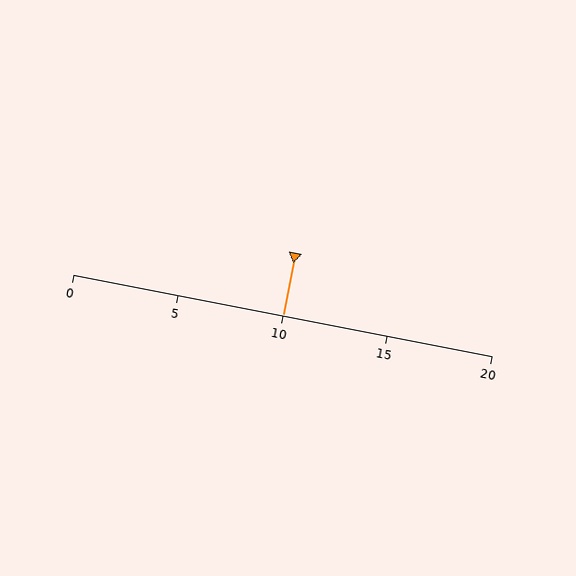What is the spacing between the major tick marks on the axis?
The major ticks are spaced 5 apart.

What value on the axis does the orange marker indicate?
The marker indicates approximately 10.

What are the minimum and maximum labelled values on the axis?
The axis runs from 0 to 20.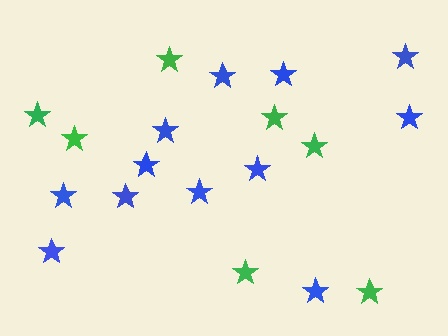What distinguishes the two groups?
There are 2 groups: one group of green stars (7) and one group of blue stars (12).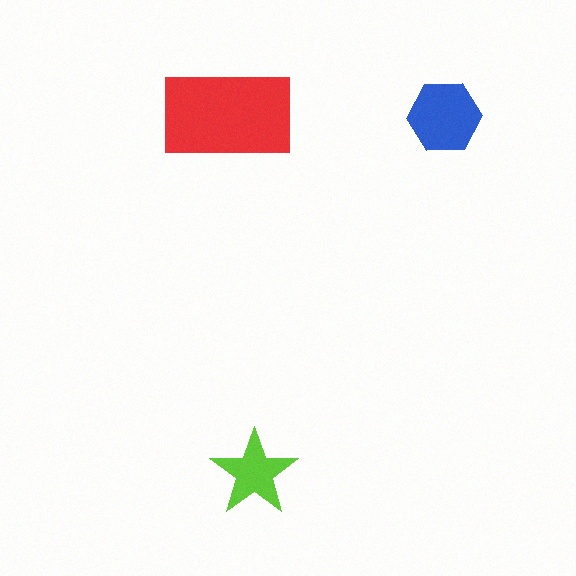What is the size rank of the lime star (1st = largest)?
3rd.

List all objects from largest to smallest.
The red rectangle, the blue hexagon, the lime star.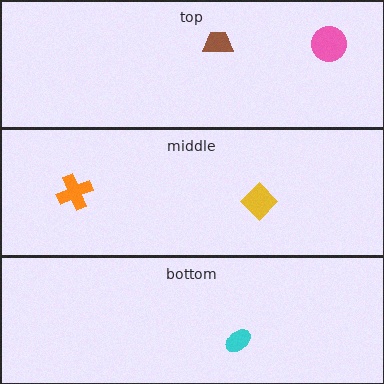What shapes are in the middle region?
The yellow diamond, the orange cross.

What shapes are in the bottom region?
The cyan ellipse.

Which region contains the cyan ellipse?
The bottom region.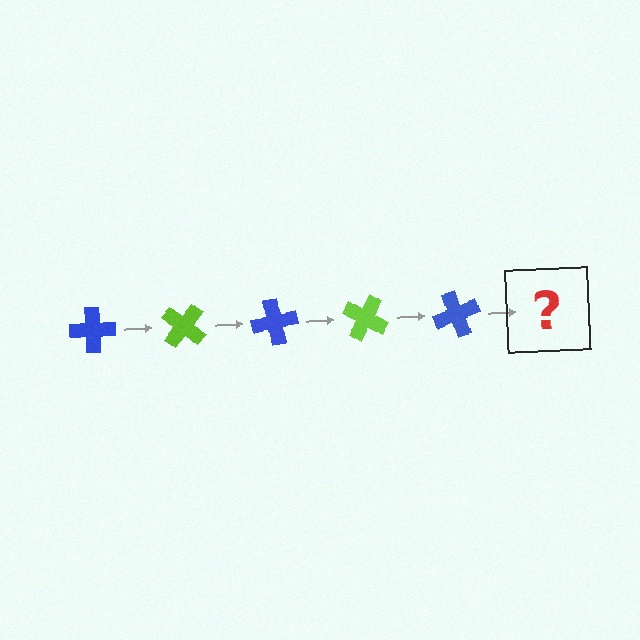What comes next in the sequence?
The next element should be a lime cross, rotated 200 degrees from the start.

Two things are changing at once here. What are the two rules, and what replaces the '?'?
The two rules are that it rotates 40 degrees each step and the color cycles through blue and lime. The '?' should be a lime cross, rotated 200 degrees from the start.